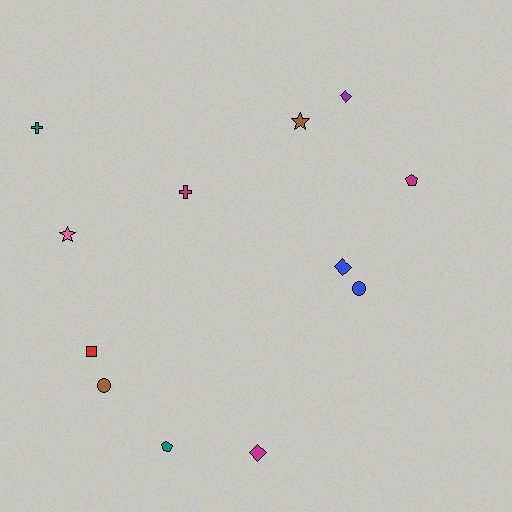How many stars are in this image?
There are 2 stars.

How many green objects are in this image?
There are no green objects.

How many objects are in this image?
There are 12 objects.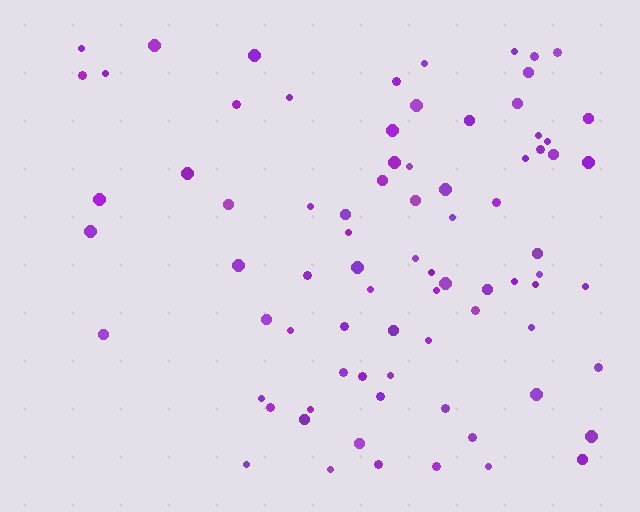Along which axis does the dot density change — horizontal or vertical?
Horizontal.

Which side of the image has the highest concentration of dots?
The right.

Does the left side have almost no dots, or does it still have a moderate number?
Still a moderate number, just noticeably fewer than the right.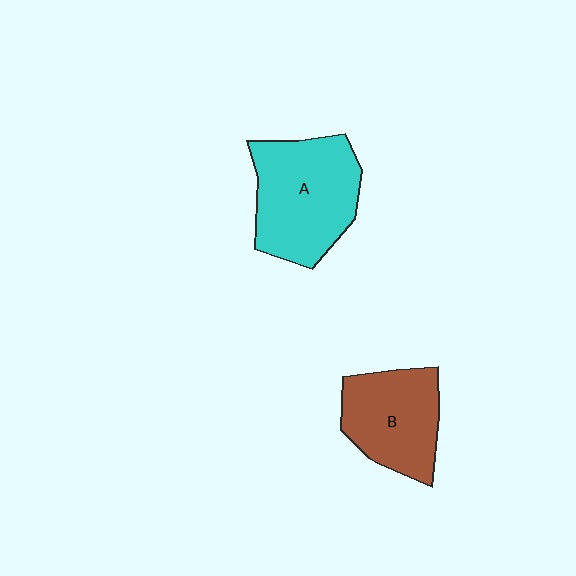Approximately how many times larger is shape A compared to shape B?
Approximately 1.3 times.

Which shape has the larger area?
Shape A (cyan).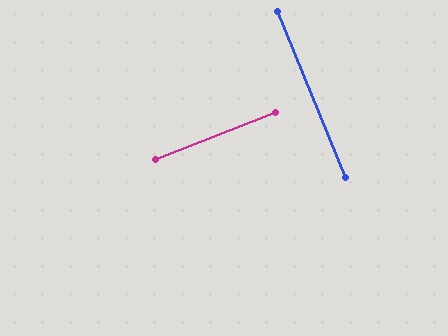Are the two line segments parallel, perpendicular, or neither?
Perpendicular — they meet at approximately 89°.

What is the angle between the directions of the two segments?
Approximately 89 degrees.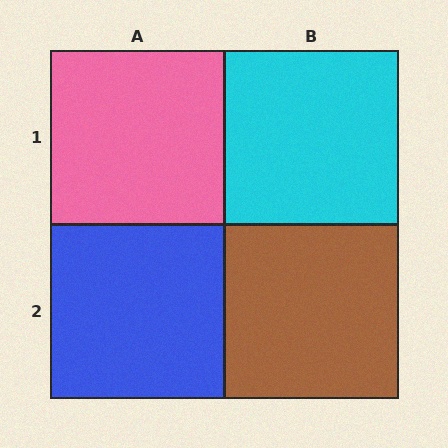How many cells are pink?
1 cell is pink.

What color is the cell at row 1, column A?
Pink.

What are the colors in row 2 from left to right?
Blue, brown.